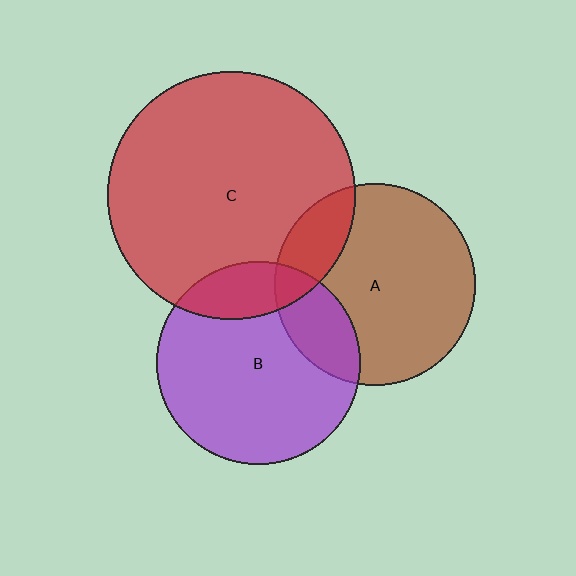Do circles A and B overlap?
Yes.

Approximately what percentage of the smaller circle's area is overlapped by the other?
Approximately 20%.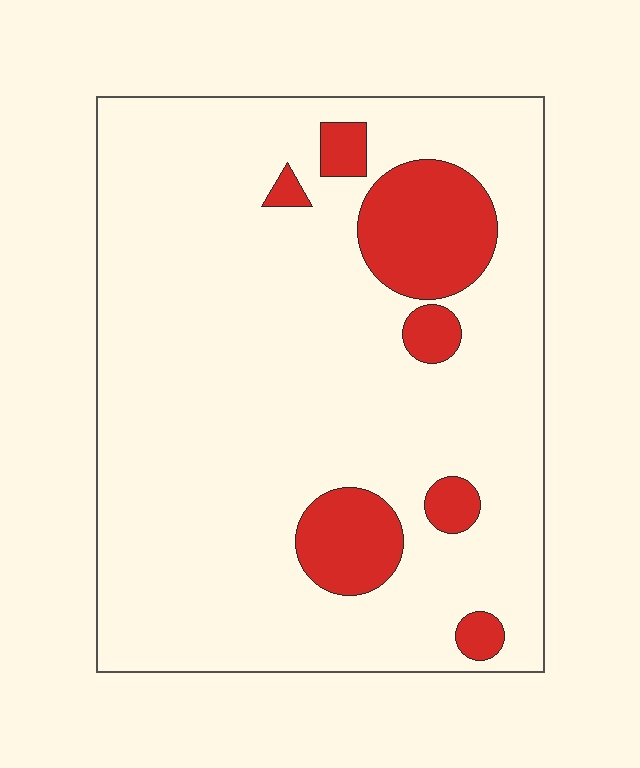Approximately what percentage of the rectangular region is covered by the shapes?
Approximately 15%.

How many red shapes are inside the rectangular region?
7.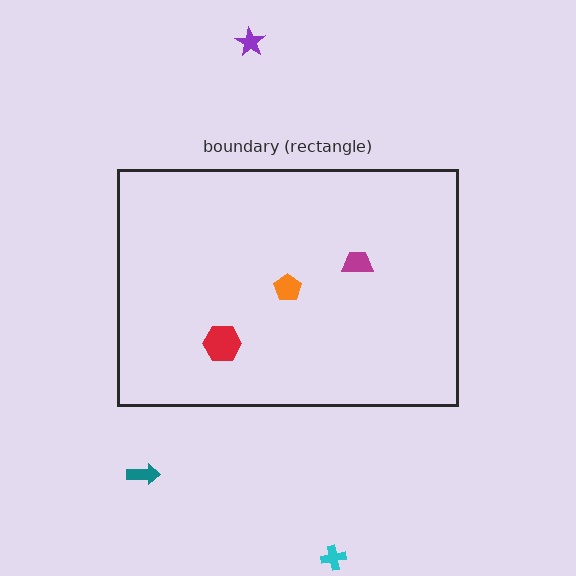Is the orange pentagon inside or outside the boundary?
Inside.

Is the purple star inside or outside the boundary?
Outside.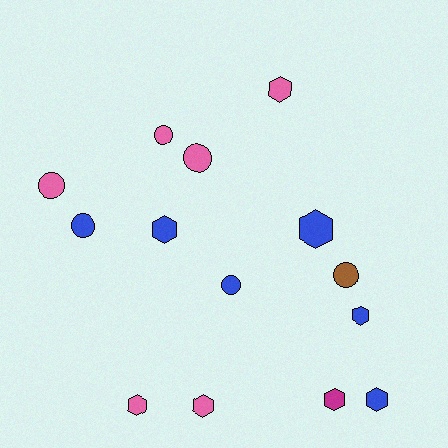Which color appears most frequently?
Pink, with 6 objects.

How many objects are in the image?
There are 14 objects.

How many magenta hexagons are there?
There is 1 magenta hexagon.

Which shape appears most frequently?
Hexagon, with 8 objects.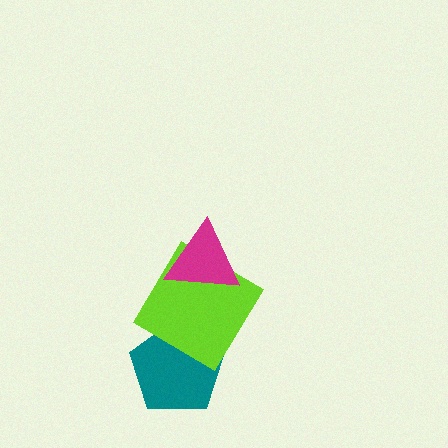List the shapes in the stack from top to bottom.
From top to bottom: the magenta triangle, the lime diamond, the teal pentagon.